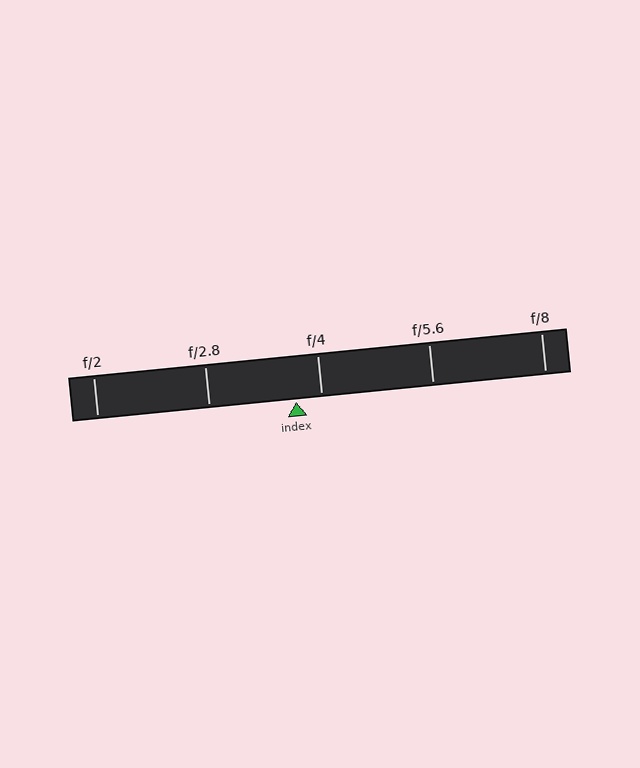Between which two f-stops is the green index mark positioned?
The index mark is between f/2.8 and f/4.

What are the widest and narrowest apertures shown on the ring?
The widest aperture shown is f/2 and the narrowest is f/8.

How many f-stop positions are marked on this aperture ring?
There are 5 f-stop positions marked.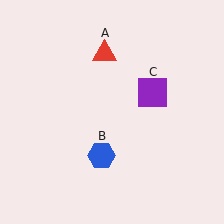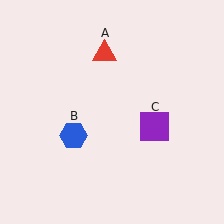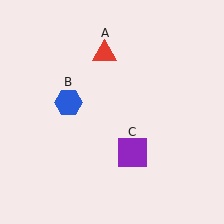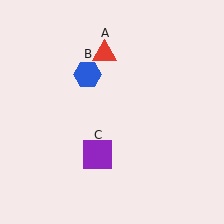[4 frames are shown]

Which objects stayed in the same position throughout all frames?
Red triangle (object A) remained stationary.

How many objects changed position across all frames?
2 objects changed position: blue hexagon (object B), purple square (object C).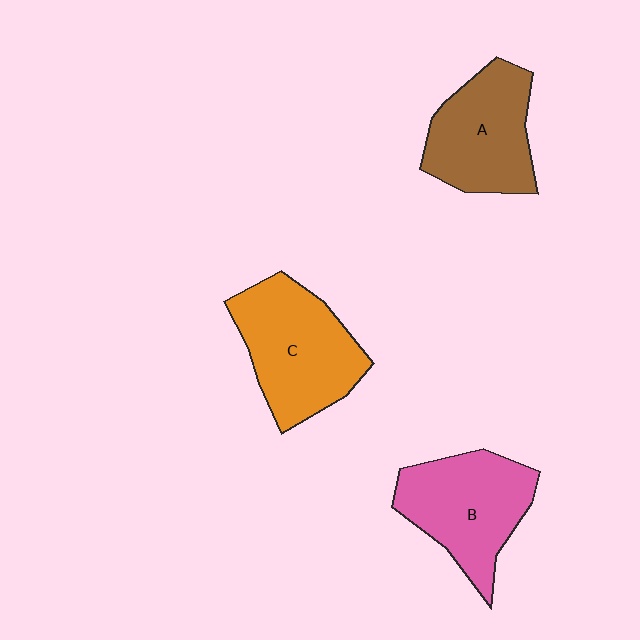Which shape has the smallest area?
Shape A (brown).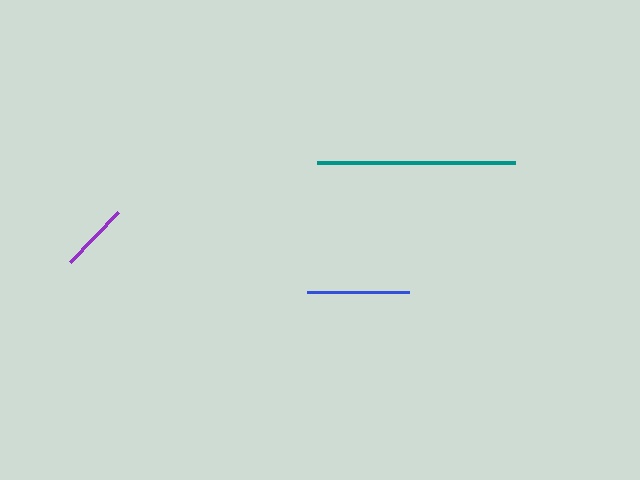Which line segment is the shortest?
The purple line is the shortest at approximately 69 pixels.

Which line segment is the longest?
The teal line is the longest at approximately 198 pixels.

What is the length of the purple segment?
The purple segment is approximately 69 pixels long.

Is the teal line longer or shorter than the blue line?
The teal line is longer than the blue line.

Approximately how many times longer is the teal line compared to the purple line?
The teal line is approximately 2.9 times the length of the purple line.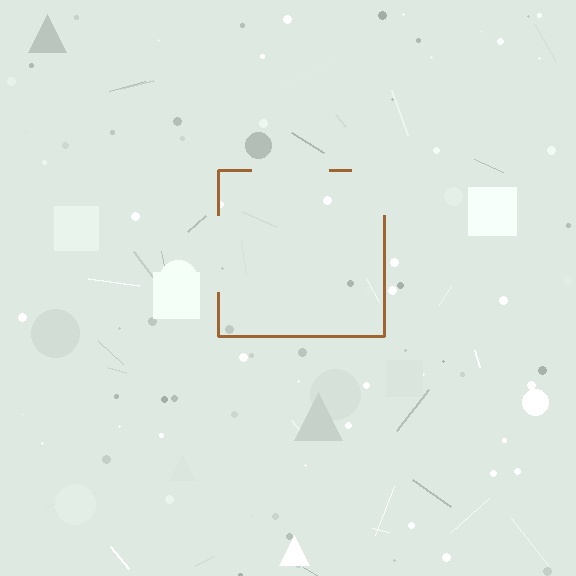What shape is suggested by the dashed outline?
The dashed outline suggests a square.